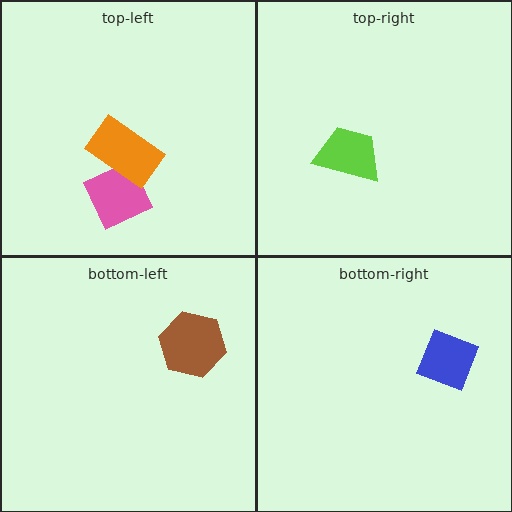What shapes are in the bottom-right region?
The blue diamond.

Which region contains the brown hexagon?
The bottom-left region.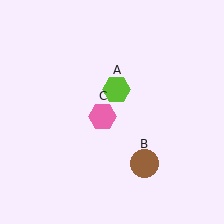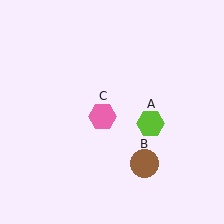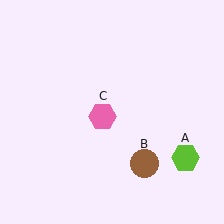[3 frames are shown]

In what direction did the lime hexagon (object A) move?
The lime hexagon (object A) moved down and to the right.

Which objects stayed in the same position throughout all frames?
Brown circle (object B) and pink hexagon (object C) remained stationary.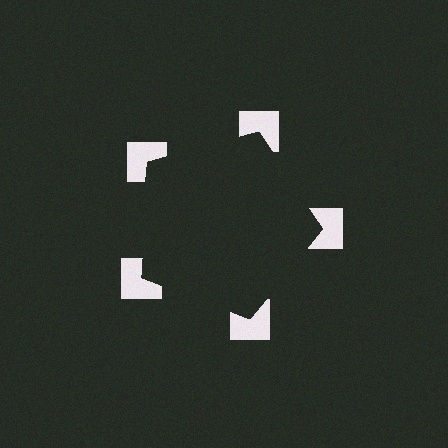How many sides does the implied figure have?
5 sides.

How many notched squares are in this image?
There are 5 — one at each vertex of the illusory pentagon.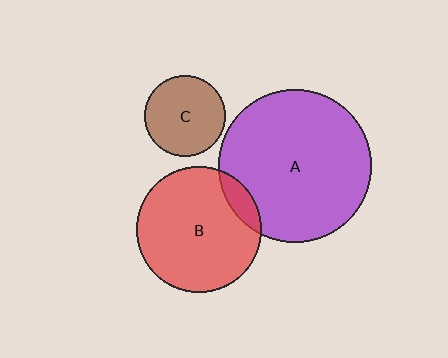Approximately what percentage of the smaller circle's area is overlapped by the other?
Approximately 10%.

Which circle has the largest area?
Circle A (purple).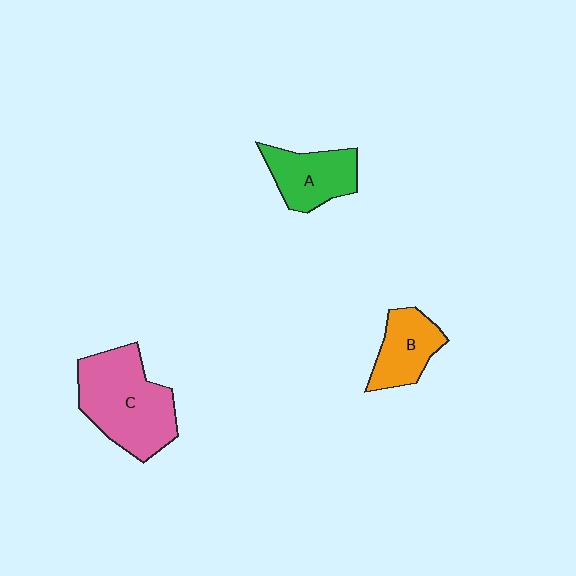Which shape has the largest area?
Shape C (pink).